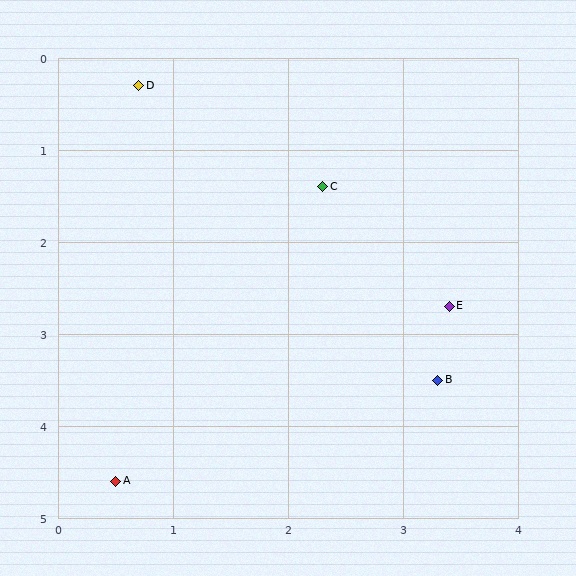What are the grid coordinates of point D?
Point D is at approximately (0.7, 0.3).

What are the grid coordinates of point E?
Point E is at approximately (3.4, 2.7).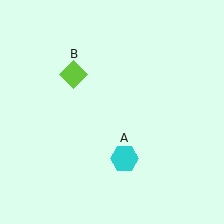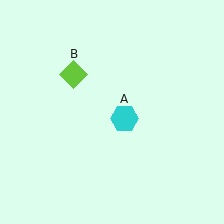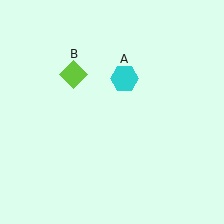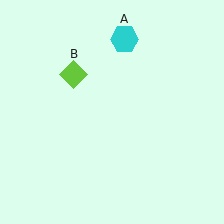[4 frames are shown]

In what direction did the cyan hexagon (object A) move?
The cyan hexagon (object A) moved up.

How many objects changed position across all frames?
1 object changed position: cyan hexagon (object A).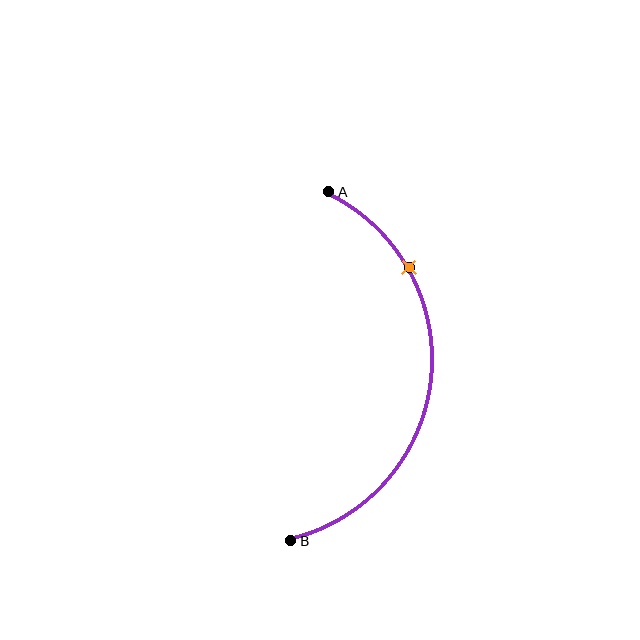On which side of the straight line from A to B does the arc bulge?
The arc bulges to the right of the straight line connecting A and B.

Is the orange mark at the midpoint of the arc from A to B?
No. The orange mark lies on the arc but is closer to endpoint A. The arc midpoint would be at the point on the curve equidistant along the arc from both A and B.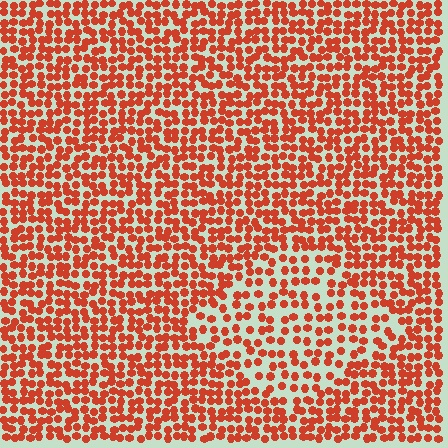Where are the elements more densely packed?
The elements are more densely packed outside the diamond boundary.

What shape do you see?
I see a diamond.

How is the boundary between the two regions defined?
The boundary is defined by a change in element density (approximately 1.6x ratio). All elements are the same color, size, and shape.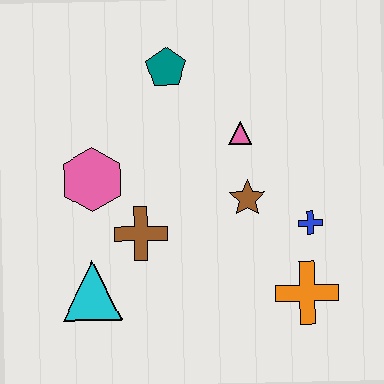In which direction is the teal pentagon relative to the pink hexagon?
The teal pentagon is above the pink hexagon.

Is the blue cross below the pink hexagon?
Yes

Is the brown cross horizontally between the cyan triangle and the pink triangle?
Yes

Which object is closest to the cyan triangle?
The brown cross is closest to the cyan triangle.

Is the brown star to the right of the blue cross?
No